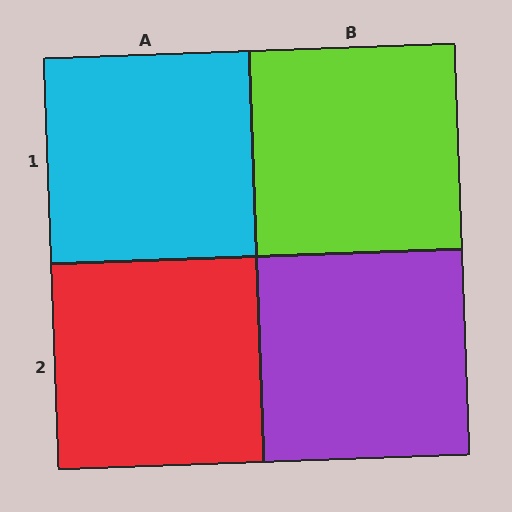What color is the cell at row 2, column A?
Red.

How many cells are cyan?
1 cell is cyan.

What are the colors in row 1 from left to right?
Cyan, lime.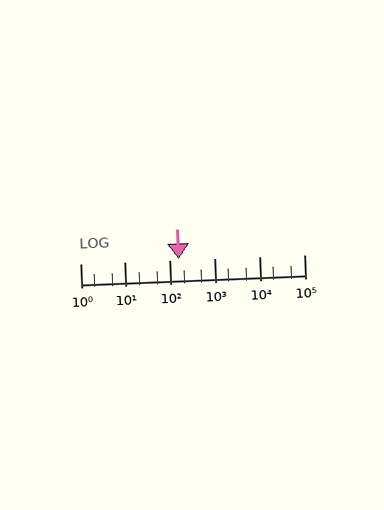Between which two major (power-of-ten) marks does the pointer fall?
The pointer is between 100 and 1000.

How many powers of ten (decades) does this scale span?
The scale spans 5 decades, from 1 to 100000.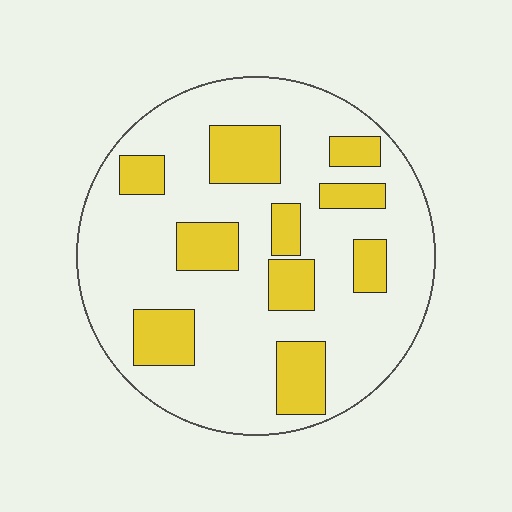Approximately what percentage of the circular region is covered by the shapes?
Approximately 25%.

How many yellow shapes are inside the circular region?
10.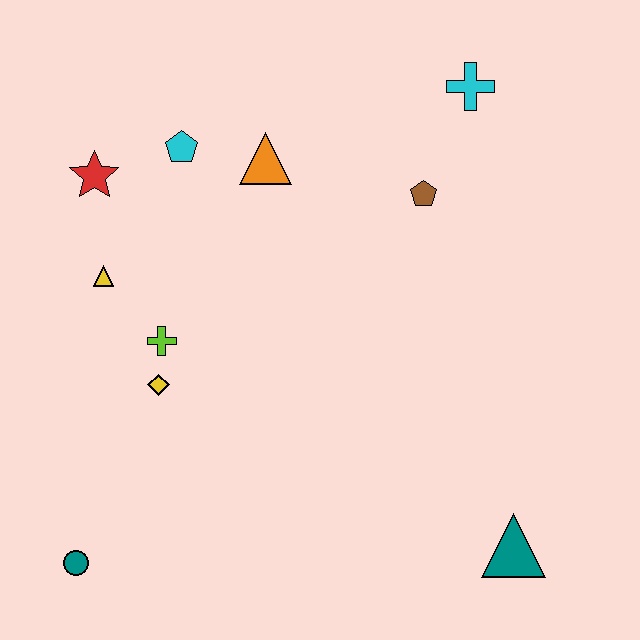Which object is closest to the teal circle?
The yellow diamond is closest to the teal circle.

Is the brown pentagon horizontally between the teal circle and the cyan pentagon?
No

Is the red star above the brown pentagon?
Yes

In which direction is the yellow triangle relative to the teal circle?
The yellow triangle is above the teal circle.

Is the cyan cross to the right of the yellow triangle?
Yes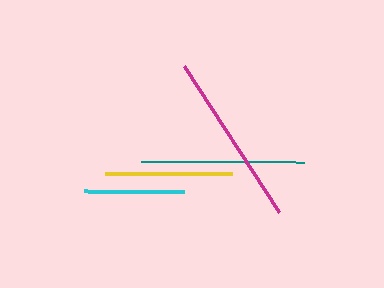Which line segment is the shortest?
The cyan line is the shortest at approximately 100 pixels.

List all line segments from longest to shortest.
From longest to shortest: magenta, teal, yellow, cyan.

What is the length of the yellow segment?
The yellow segment is approximately 127 pixels long.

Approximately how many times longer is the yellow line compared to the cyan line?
The yellow line is approximately 1.3 times the length of the cyan line.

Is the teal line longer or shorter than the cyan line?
The teal line is longer than the cyan line.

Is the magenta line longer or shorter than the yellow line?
The magenta line is longer than the yellow line.